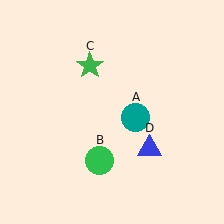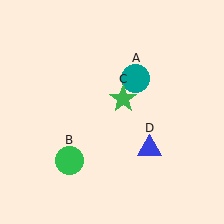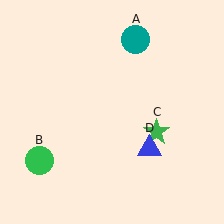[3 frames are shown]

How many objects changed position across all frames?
3 objects changed position: teal circle (object A), green circle (object B), green star (object C).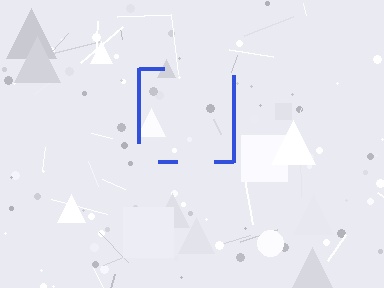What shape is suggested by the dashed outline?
The dashed outline suggests a square.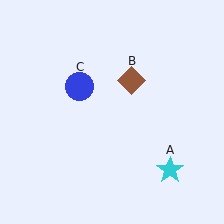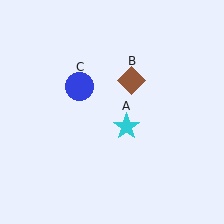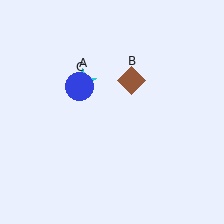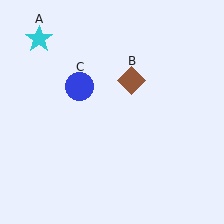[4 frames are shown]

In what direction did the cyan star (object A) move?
The cyan star (object A) moved up and to the left.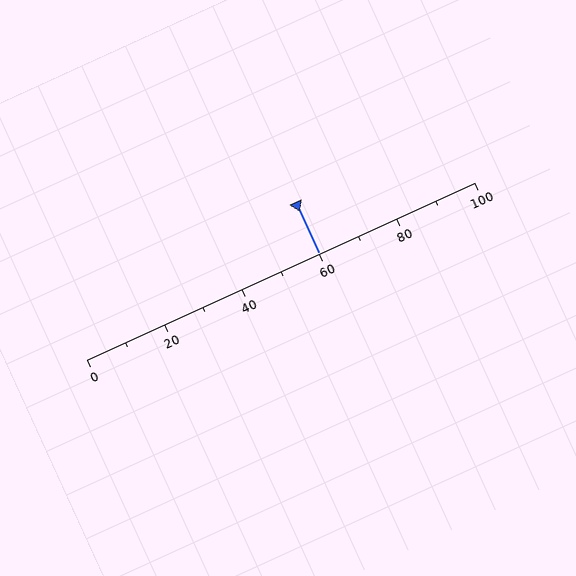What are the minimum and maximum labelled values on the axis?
The axis runs from 0 to 100.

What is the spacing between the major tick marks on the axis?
The major ticks are spaced 20 apart.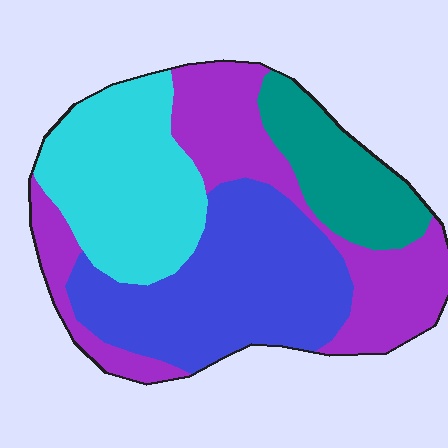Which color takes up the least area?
Teal, at roughly 15%.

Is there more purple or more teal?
Purple.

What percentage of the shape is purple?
Purple covers around 30% of the shape.